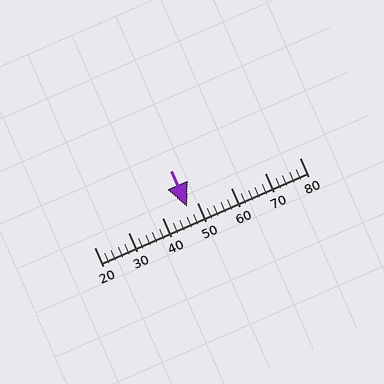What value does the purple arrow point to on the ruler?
The purple arrow points to approximately 47.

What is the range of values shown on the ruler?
The ruler shows values from 20 to 80.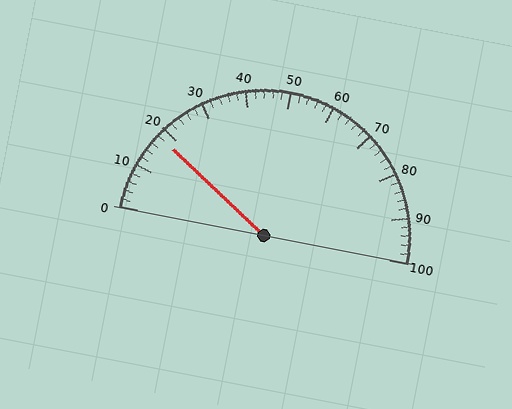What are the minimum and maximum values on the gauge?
The gauge ranges from 0 to 100.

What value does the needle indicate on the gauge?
The needle indicates approximately 18.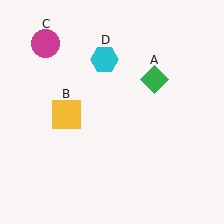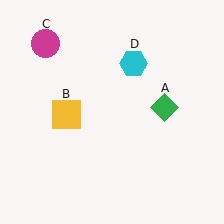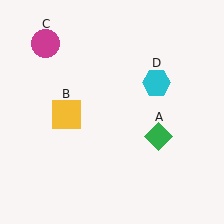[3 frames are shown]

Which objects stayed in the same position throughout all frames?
Yellow square (object B) and magenta circle (object C) remained stationary.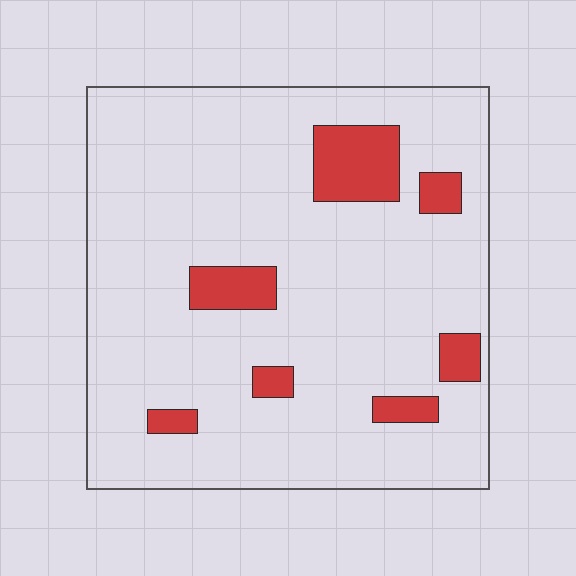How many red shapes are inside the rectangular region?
7.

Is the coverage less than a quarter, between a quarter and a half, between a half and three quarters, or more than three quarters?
Less than a quarter.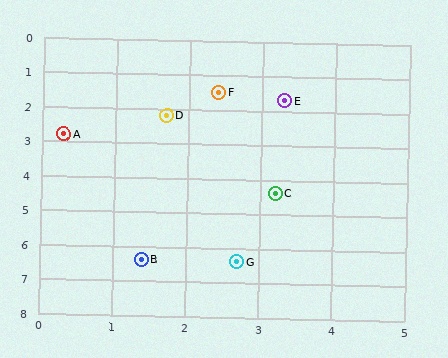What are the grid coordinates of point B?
Point B is at approximately (1.4, 6.4).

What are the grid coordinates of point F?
Point F is at approximately (2.4, 1.5).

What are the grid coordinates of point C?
Point C is at approximately (3.2, 4.4).